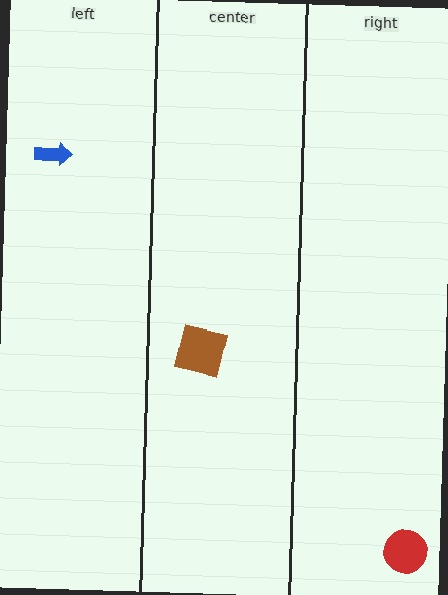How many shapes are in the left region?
1.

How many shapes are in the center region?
1.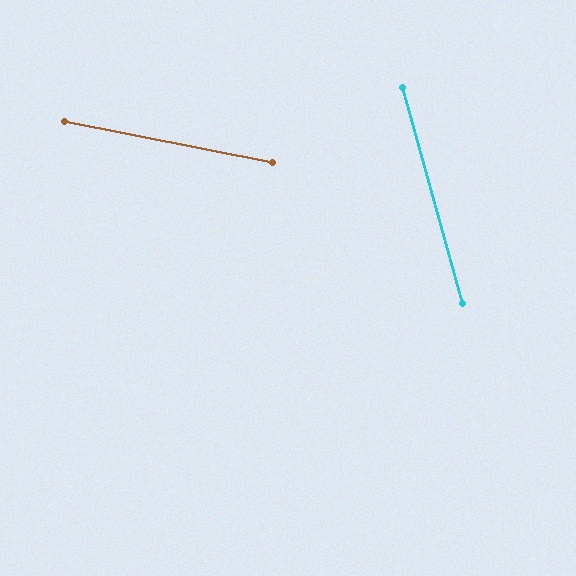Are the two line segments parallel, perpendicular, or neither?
Neither parallel nor perpendicular — they differ by about 63°.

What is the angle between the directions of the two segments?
Approximately 63 degrees.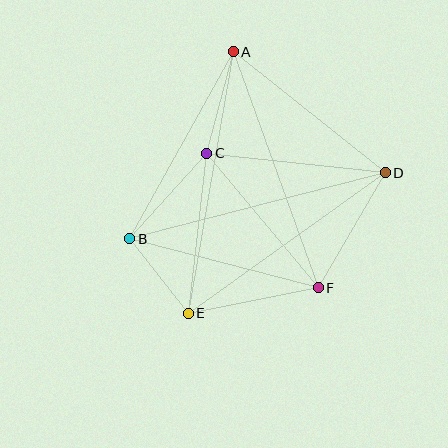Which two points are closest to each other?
Points B and E are closest to each other.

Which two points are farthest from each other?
Points A and E are farthest from each other.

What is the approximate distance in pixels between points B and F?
The distance between B and F is approximately 195 pixels.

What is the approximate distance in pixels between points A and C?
The distance between A and C is approximately 105 pixels.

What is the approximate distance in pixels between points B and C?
The distance between B and C is approximately 115 pixels.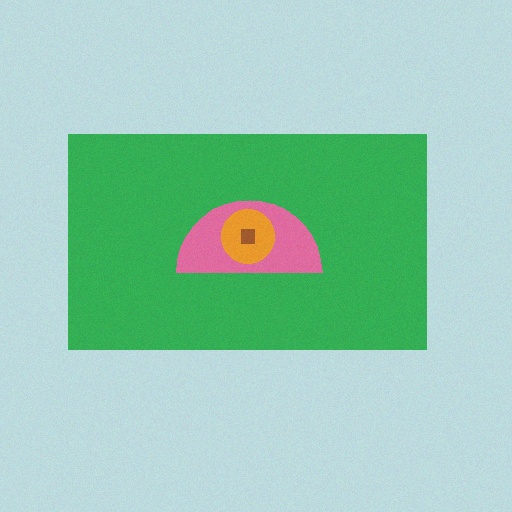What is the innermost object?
The brown square.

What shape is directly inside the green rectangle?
The pink semicircle.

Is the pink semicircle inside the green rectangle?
Yes.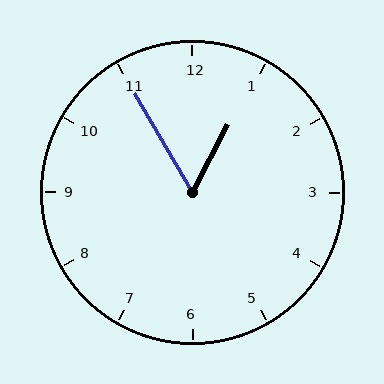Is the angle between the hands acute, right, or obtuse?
It is acute.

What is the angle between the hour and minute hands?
Approximately 58 degrees.